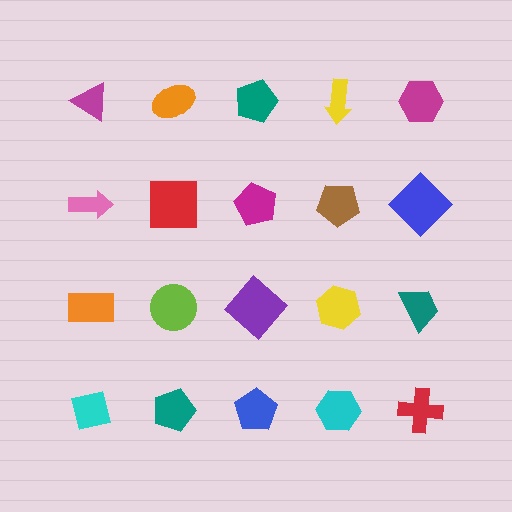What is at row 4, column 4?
A cyan hexagon.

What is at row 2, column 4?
A brown pentagon.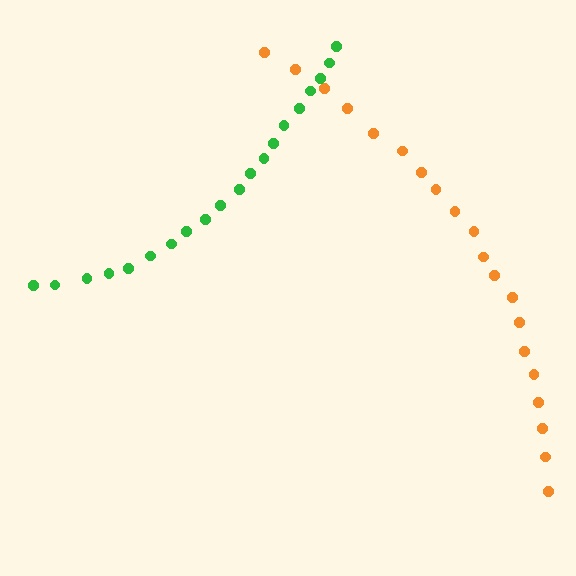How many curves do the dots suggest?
There are 2 distinct paths.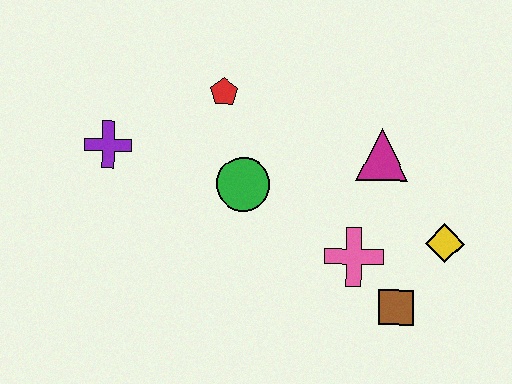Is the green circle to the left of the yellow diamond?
Yes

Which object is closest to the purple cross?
The red pentagon is closest to the purple cross.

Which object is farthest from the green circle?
The yellow diamond is farthest from the green circle.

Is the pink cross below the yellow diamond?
Yes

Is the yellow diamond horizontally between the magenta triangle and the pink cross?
No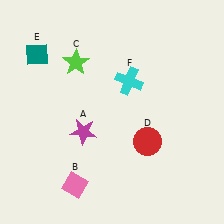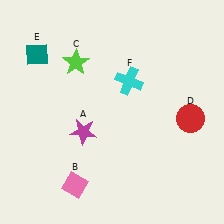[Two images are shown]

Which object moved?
The red circle (D) moved right.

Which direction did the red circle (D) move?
The red circle (D) moved right.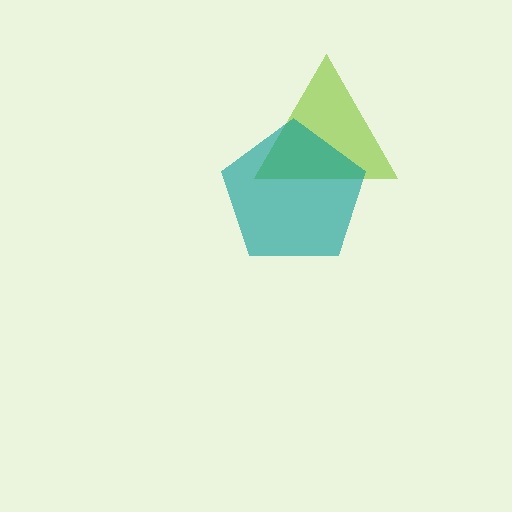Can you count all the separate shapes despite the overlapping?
Yes, there are 2 separate shapes.